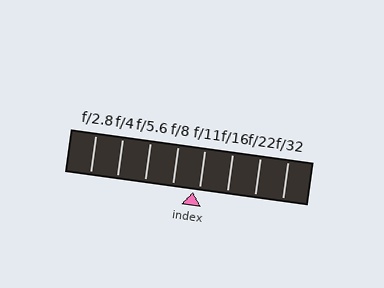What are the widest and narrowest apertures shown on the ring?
The widest aperture shown is f/2.8 and the narrowest is f/32.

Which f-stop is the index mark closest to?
The index mark is closest to f/11.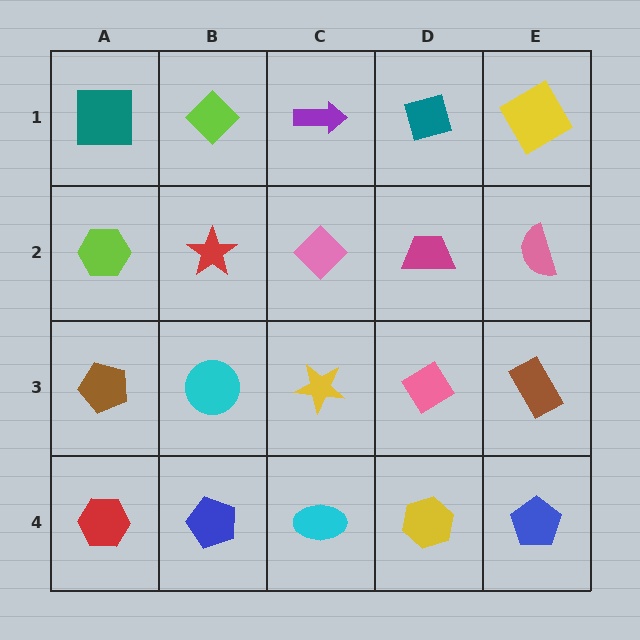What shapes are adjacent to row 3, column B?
A red star (row 2, column B), a blue pentagon (row 4, column B), a brown pentagon (row 3, column A), a yellow star (row 3, column C).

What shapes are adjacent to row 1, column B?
A red star (row 2, column B), a teal square (row 1, column A), a purple arrow (row 1, column C).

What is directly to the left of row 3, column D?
A yellow star.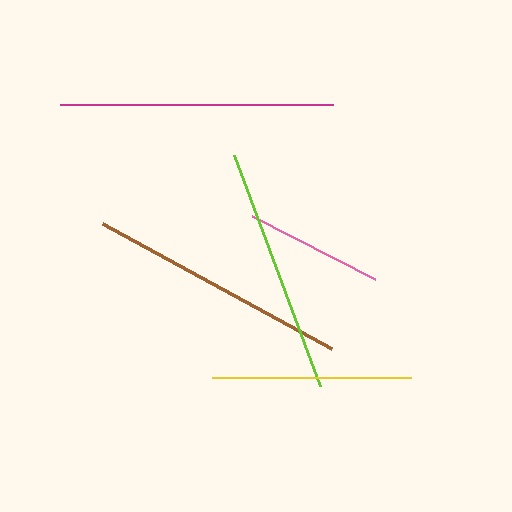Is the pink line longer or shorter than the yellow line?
The yellow line is longer than the pink line.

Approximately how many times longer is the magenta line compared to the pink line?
The magenta line is approximately 2.0 times the length of the pink line.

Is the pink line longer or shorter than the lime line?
The lime line is longer than the pink line.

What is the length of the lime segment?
The lime segment is approximately 247 pixels long.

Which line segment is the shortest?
The pink line is the shortest at approximately 137 pixels.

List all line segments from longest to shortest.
From longest to shortest: magenta, brown, lime, yellow, pink.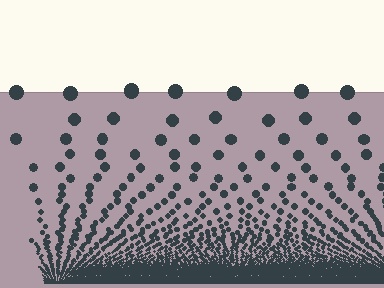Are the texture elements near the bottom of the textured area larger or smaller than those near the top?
Smaller. The gradient is inverted — elements near the bottom are smaller and denser.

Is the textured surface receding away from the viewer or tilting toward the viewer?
The surface appears to tilt toward the viewer. Texture elements get larger and sparser toward the top.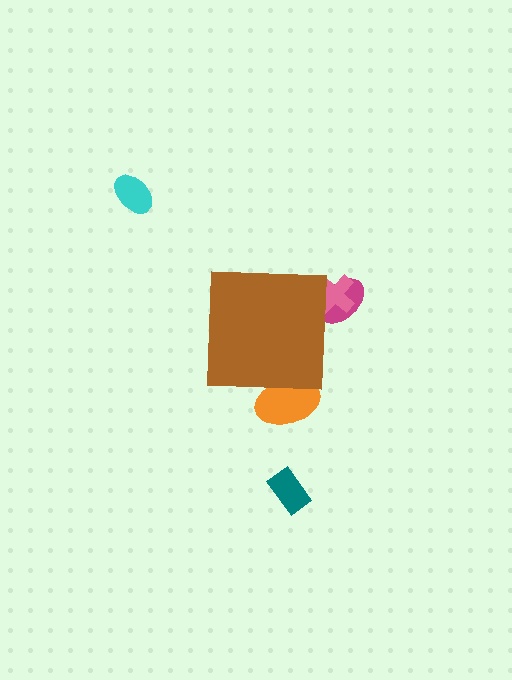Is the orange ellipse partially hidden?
Yes, the orange ellipse is partially hidden behind the brown square.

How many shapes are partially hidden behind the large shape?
3 shapes are partially hidden.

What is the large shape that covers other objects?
A brown square.